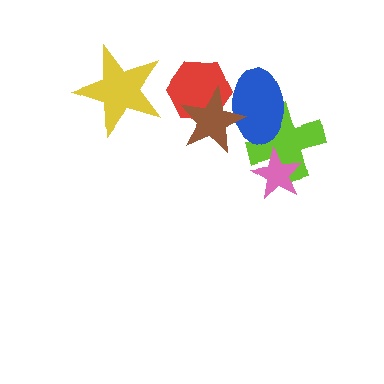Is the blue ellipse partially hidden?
Yes, it is partially covered by another shape.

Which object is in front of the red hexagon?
The brown star is in front of the red hexagon.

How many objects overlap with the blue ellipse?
3 objects overlap with the blue ellipse.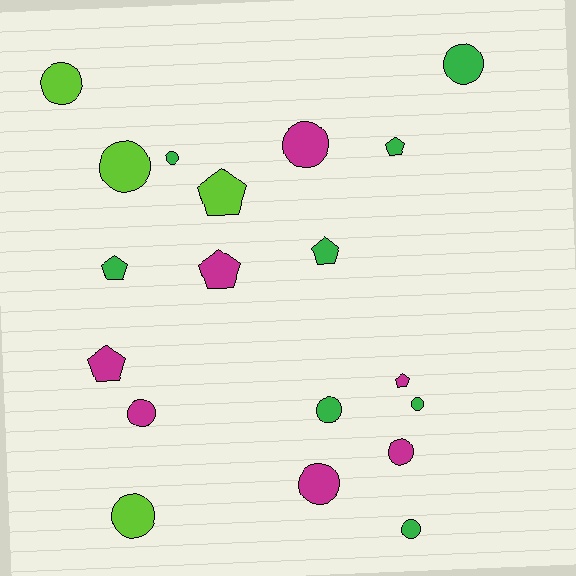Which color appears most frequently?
Green, with 8 objects.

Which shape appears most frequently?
Circle, with 12 objects.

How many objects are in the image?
There are 19 objects.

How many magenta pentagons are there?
There are 3 magenta pentagons.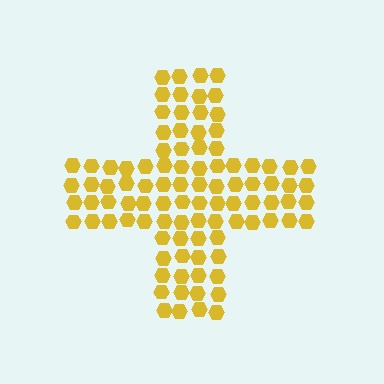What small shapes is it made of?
It is made of small hexagons.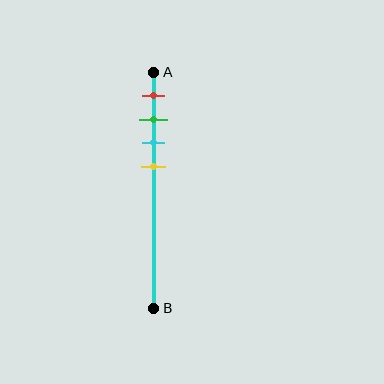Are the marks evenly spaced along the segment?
Yes, the marks are approximately evenly spaced.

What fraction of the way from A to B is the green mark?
The green mark is approximately 20% (0.2) of the way from A to B.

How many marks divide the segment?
There are 4 marks dividing the segment.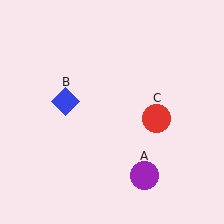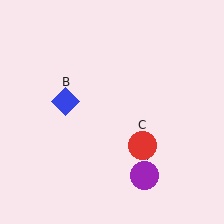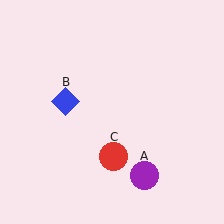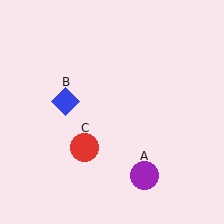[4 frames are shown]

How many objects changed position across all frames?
1 object changed position: red circle (object C).